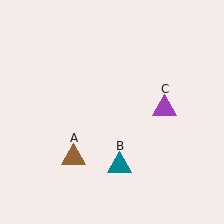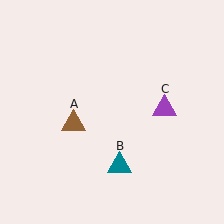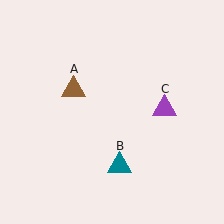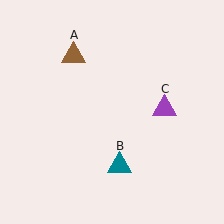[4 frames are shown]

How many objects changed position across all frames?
1 object changed position: brown triangle (object A).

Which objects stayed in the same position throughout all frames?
Teal triangle (object B) and purple triangle (object C) remained stationary.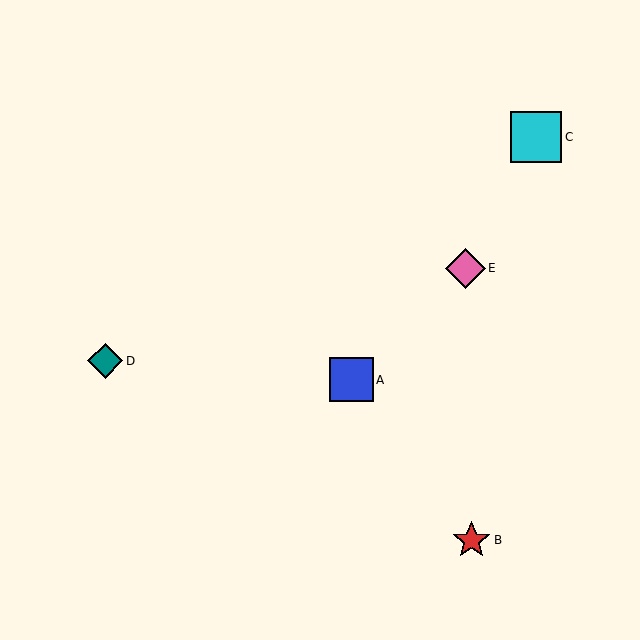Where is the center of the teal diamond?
The center of the teal diamond is at (105, 361).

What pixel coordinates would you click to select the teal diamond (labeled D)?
Click at (105, 361) to select the teal diamond D.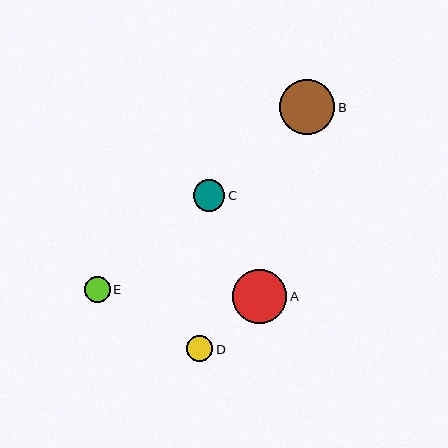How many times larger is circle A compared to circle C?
Circle A is approximately 1.7 times the size of circle C.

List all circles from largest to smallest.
From largest to smallest: B, A, C, D, E.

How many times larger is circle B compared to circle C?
Circle B is approximately 1.8 times the size of circle C.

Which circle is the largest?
Circle B is the largest with a size of approximately 55 pixels.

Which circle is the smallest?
Circle E is the smallest with a size of approximately 26 pixels.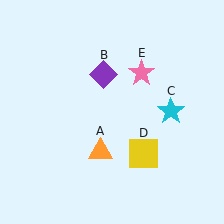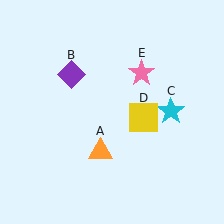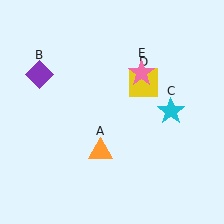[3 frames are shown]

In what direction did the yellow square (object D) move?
The yellow square (object D) moved up.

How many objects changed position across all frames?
2 objects changed position: purple diamond (object B), yellow square (object D).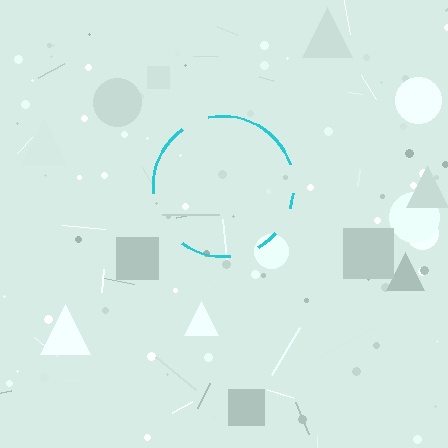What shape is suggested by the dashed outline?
The dashed outline suggests a circle.